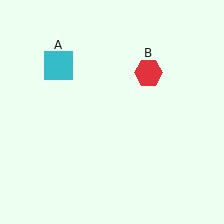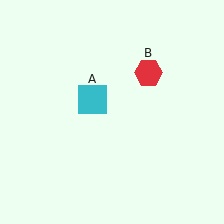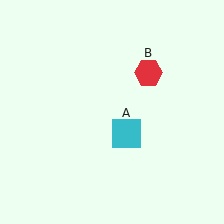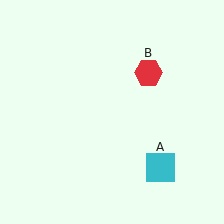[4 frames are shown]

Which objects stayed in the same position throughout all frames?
Red hexagon (object B) remained stationary.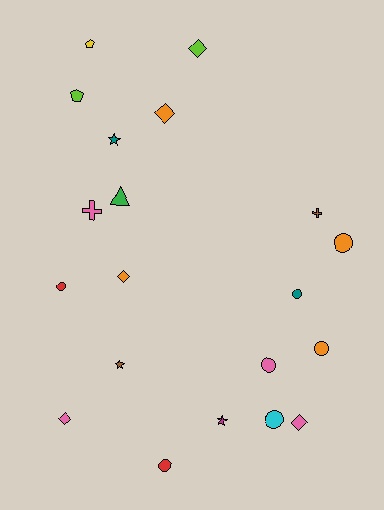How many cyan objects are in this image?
There is 1 cyan object.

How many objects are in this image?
There are 20 objects.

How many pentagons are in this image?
There are 2 pentagons.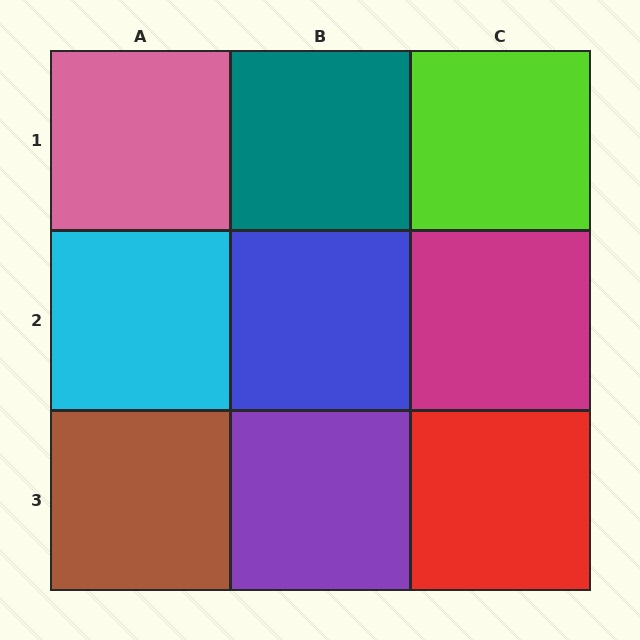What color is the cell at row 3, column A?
Brown.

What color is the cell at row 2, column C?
Magenta.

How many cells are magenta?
1 cell is magenta.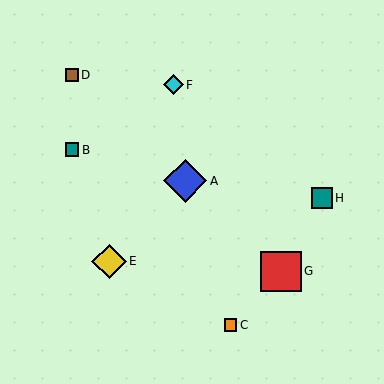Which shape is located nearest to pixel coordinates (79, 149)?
The teal square (labeled B) at (72, 150) is nearest to that location.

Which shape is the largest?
The blue diamond (labeled A) is the largest.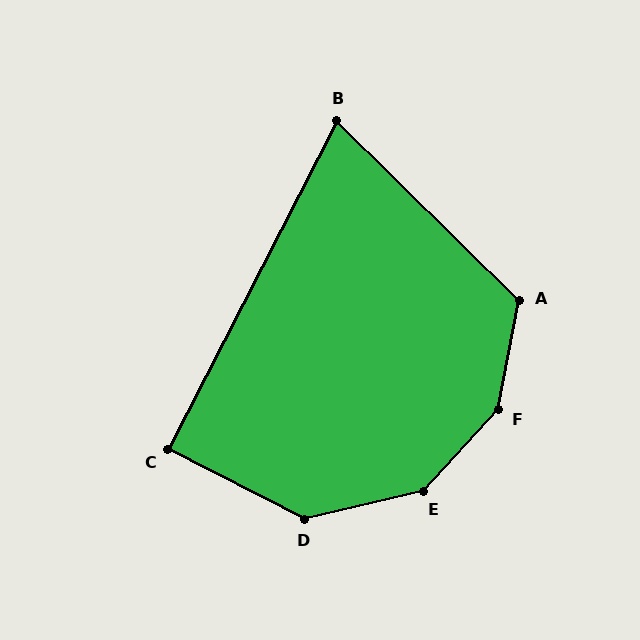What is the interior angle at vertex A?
Approximately 124 degrees (obtuse).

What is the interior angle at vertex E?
Approximately 146 degrees (obtuse).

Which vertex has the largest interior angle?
F, at approximately 148 degrees.